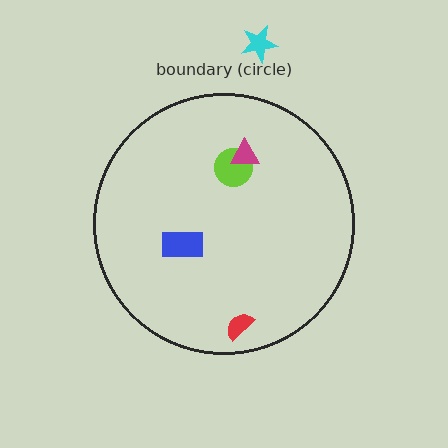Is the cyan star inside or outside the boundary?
Outside.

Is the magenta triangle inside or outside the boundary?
Inside.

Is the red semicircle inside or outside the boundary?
Inside.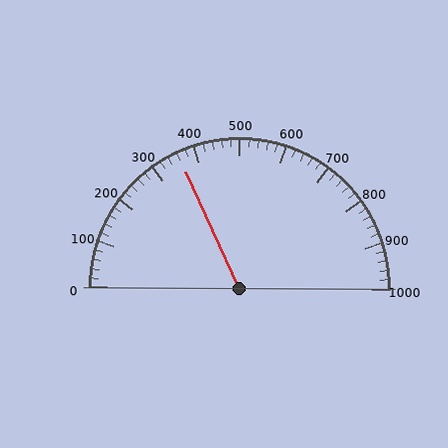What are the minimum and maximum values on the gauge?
The gauge ranges from 0 to 1000.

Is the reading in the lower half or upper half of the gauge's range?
The reading is in the lower half of the range (0 to 1000).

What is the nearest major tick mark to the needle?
The nearest major tick mark is 400.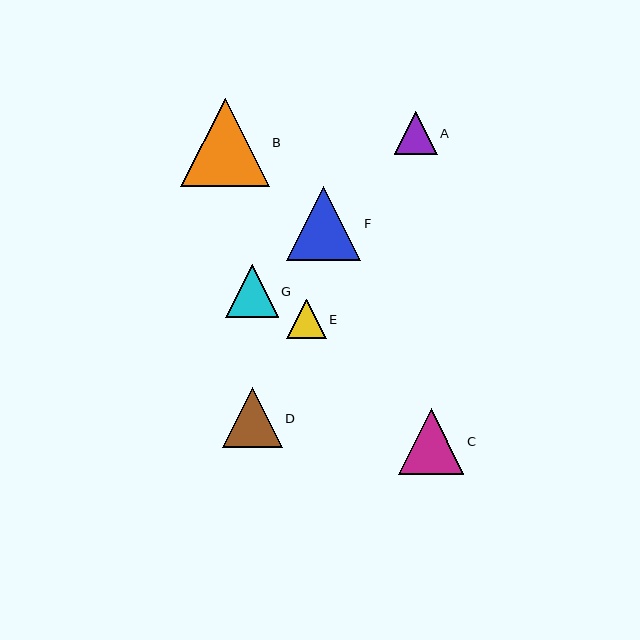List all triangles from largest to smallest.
From largest to smallest: B, F, C, D, G, A, E.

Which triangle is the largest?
Triangle B is the largest with a size of approximately 88 pixels.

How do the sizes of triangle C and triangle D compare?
Triangle C and triangle D are approximately the same size.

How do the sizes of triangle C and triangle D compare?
Triangle C and triangle D are approximately the same size.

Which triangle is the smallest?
Triangle E is the smallest with a size of approximately 40 pixels.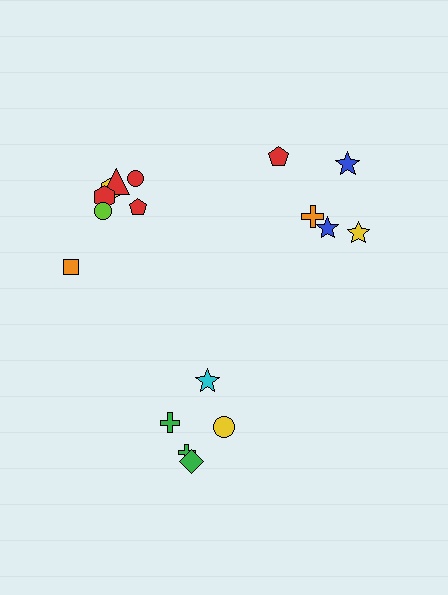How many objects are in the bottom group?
There are 5 objects.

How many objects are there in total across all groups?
There are 17 objects.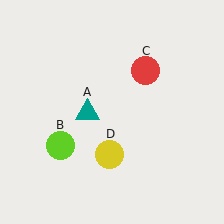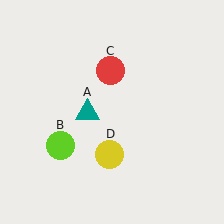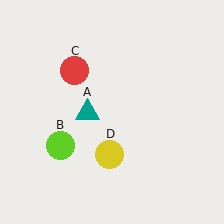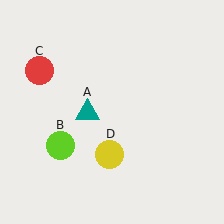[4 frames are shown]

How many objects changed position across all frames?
1 object changed position: red circle (object C).